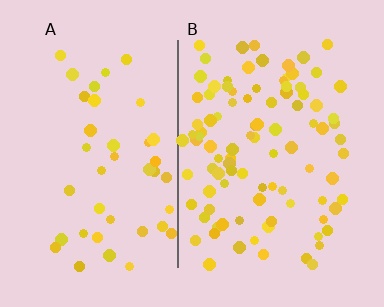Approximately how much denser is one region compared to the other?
Approximately 2.3× — region B over region A.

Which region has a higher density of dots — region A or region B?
B (the right).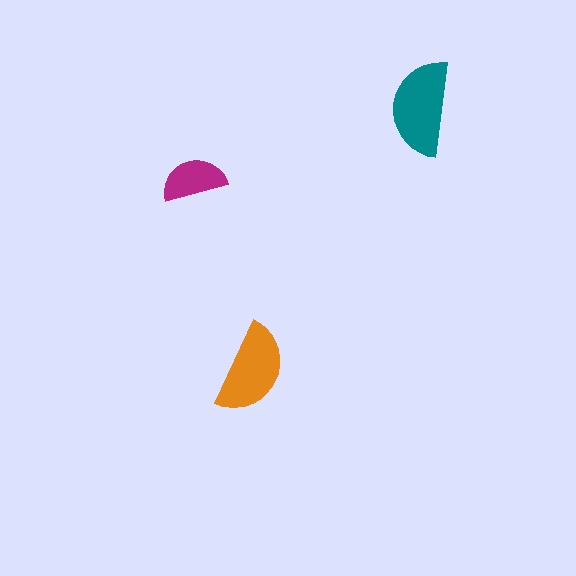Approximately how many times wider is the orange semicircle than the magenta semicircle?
About 1.5 times wider.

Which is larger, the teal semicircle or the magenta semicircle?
The teal one.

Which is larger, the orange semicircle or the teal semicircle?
The teal one.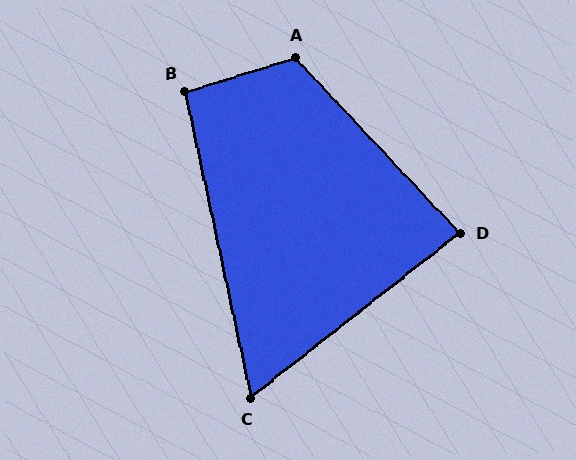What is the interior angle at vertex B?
Approximately 95 degrees (obtuse).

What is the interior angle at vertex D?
Approximately 85 degrees (acute).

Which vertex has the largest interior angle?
A, at approximately 116 degrees.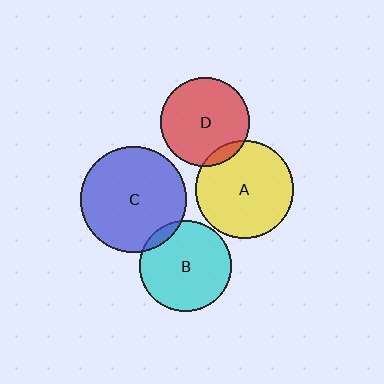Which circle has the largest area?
Circle C (blue).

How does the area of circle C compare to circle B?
Approximately 1.4 times.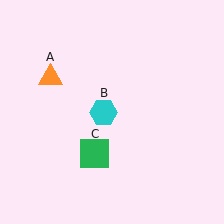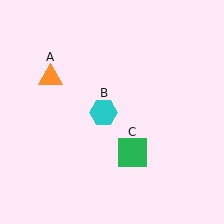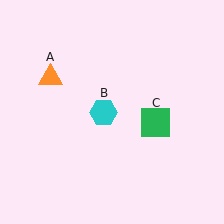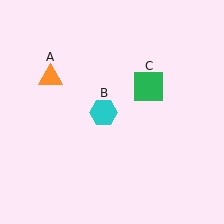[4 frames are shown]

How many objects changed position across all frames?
1 object changed position: green square (object C).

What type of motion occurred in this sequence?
The green square (object C) rotated counterclockwise around the center of the scene.